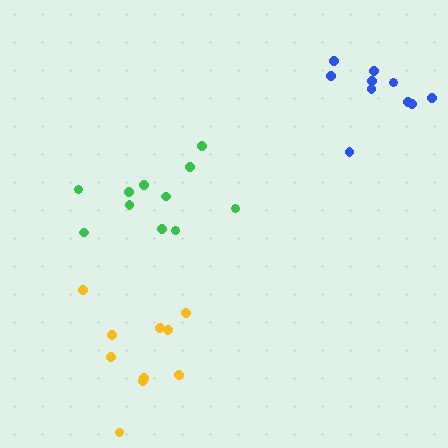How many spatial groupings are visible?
There are 3 spatial groupings.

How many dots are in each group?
Group 1: 10 dots, Group 2: 11 dots, Group 3: 10 dots (31 total).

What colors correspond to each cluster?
The clusters are colored: blue, green, yellow.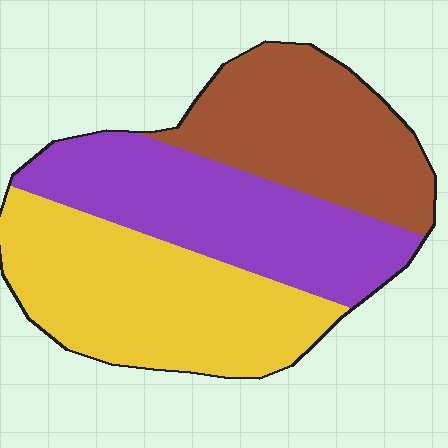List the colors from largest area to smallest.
From largest to smallest: yellow, purple, brown.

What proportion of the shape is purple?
Purple covers about 35% of the shape.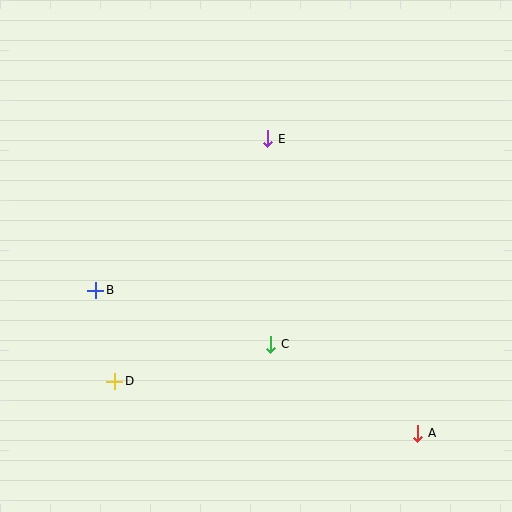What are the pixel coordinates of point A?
Point A is at (418, 433).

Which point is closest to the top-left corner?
Point E is closest to the top-left corner.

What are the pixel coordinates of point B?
Point B is at (96, 290).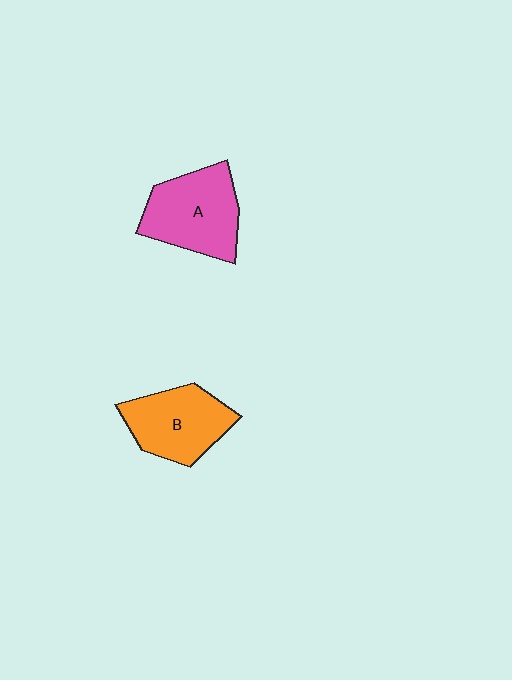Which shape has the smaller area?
Shape B (orange).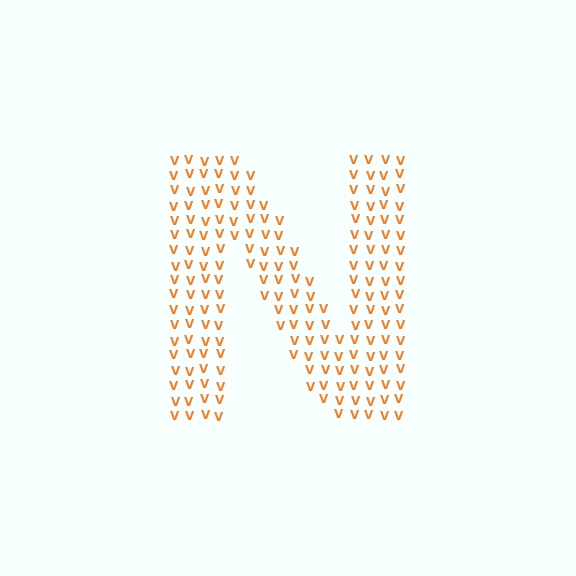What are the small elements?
The small elements are letter V's.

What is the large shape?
The large shape is the letter N.